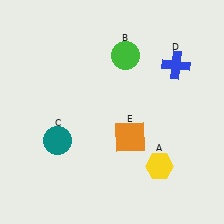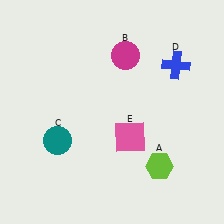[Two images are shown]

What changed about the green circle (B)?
In Image 1, B is green. In Image 2, it changed to magenta.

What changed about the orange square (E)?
In Image 1, E is orange. In Image 2, it changed to pink.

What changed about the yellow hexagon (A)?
In Image 1, A is yellow. In Image 2, it changed to lime.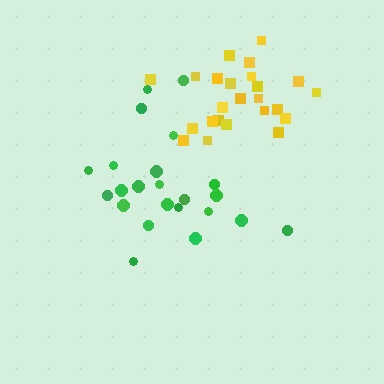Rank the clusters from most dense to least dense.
yellow, green.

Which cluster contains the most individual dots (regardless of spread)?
Yellow (24).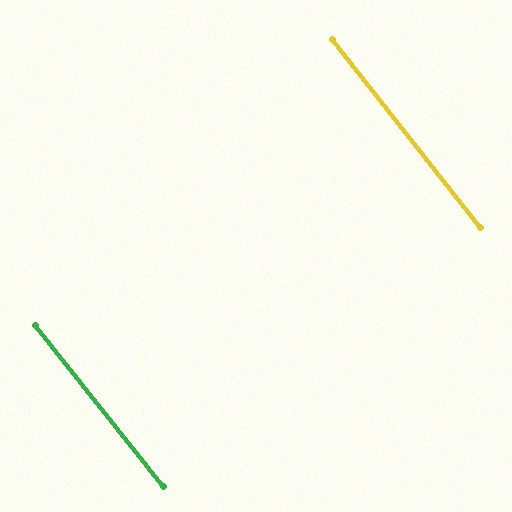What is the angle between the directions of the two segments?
Approximately 0 degrees.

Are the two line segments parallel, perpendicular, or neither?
Parallel — their directions differ by only 0.1°.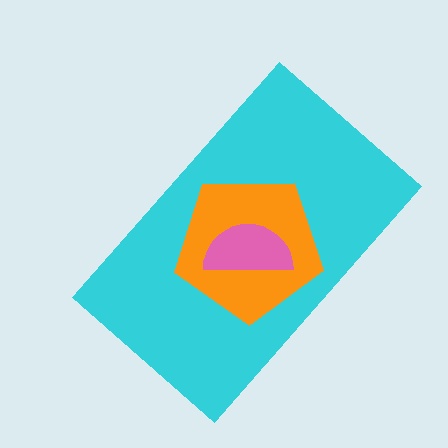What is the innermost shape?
The pink semicircle.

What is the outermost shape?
The cyan rectangle.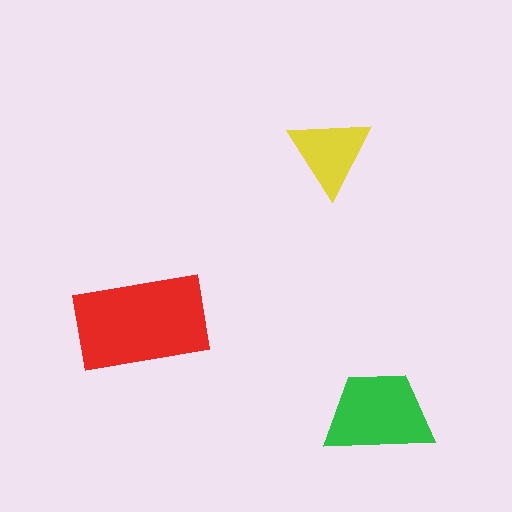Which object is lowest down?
The green trapezoid is bottommost.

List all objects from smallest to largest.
The yellow triangle, the green trapezoid, the red rectangle.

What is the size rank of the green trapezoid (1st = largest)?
2nd.